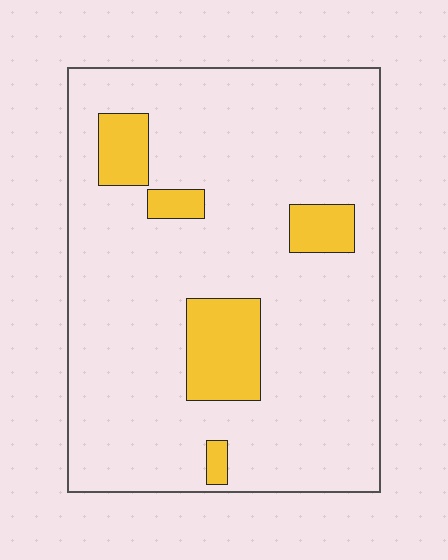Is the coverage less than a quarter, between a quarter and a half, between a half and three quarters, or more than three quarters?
Less than a quarter.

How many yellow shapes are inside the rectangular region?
5.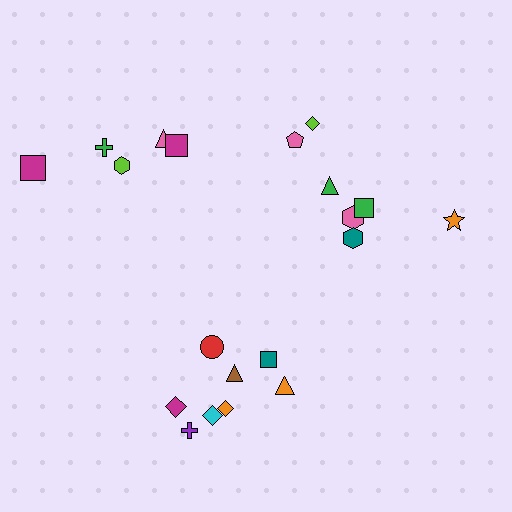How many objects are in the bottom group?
There are 8 objects.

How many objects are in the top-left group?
There are 5 objects.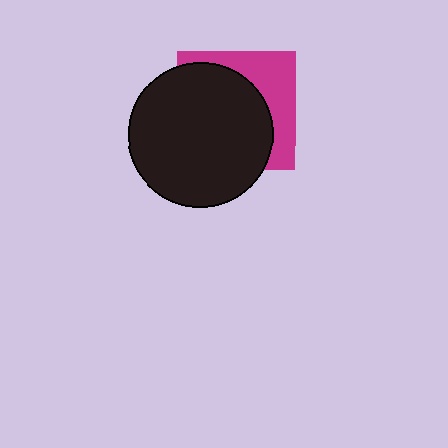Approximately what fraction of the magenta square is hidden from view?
Roughly 65% of the magenta square is hidden behind the black circle.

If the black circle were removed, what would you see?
You would see the complete magenta square.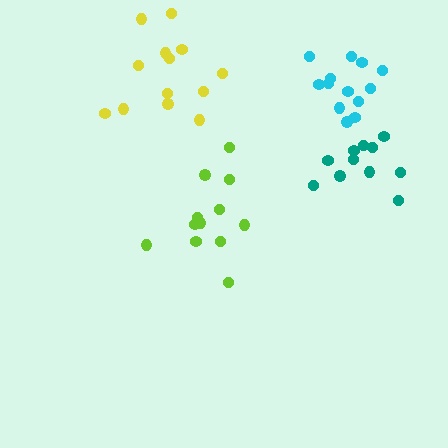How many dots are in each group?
Group 1: 13 dots, Group 2: 13 dots, Group 3: 11 dots, Group 4: 12 dots (49 total).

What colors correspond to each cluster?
The clusters are colored: yellow, cyan, teal, lime.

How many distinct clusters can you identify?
There are 4 distinct clusters.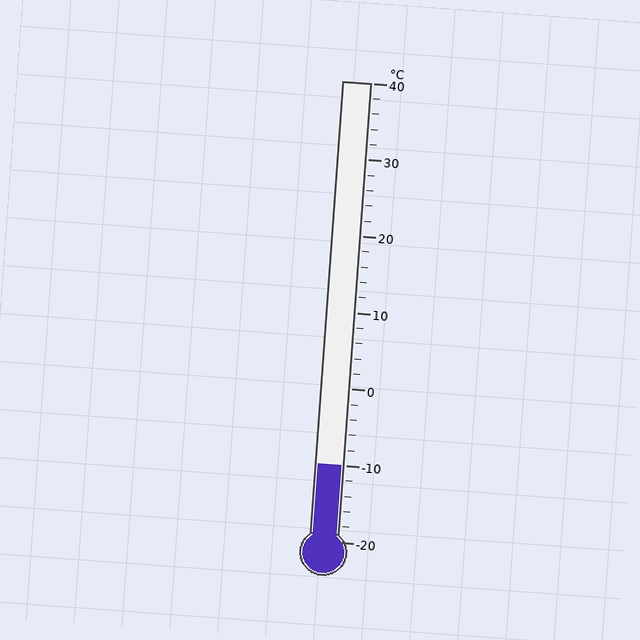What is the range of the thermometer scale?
The thermometer scale ranges from -20°C to 40°C.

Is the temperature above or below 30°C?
The temperature is below 30°C.